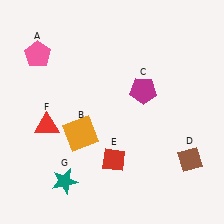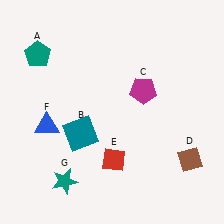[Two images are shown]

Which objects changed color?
A changed from pink to teal. B changed from orange to teal. F changed from red to blue.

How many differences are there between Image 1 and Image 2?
There are 3 differences between the two images.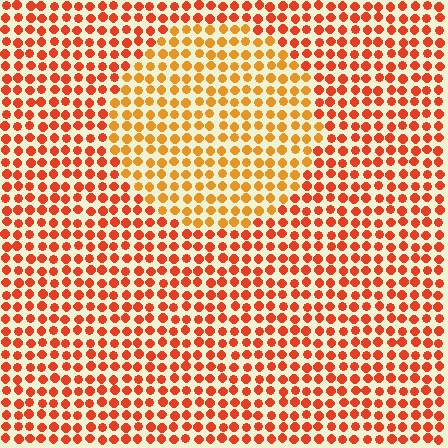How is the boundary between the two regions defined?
The boundary is defined purely by a slight shift in hue (about 28 degrees). Spacing, size, and orientation are identical on both sides.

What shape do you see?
I see a circle.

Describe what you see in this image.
The image is filled with small red elements in a uniform arrangement. A circle-shaped region is visible where the elements are tinted to a slightly different hue, forming a subtle color boundary.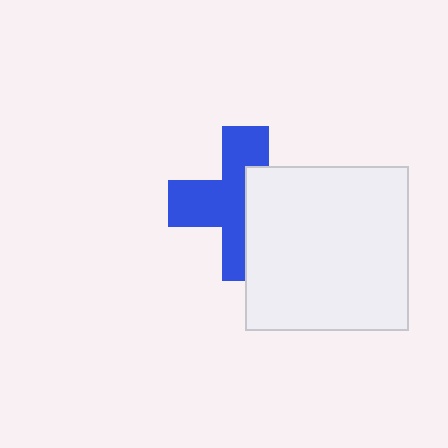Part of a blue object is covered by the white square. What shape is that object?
It is a cross.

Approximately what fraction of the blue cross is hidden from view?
Roughly 42% of the blue cross is hidden behind the white square.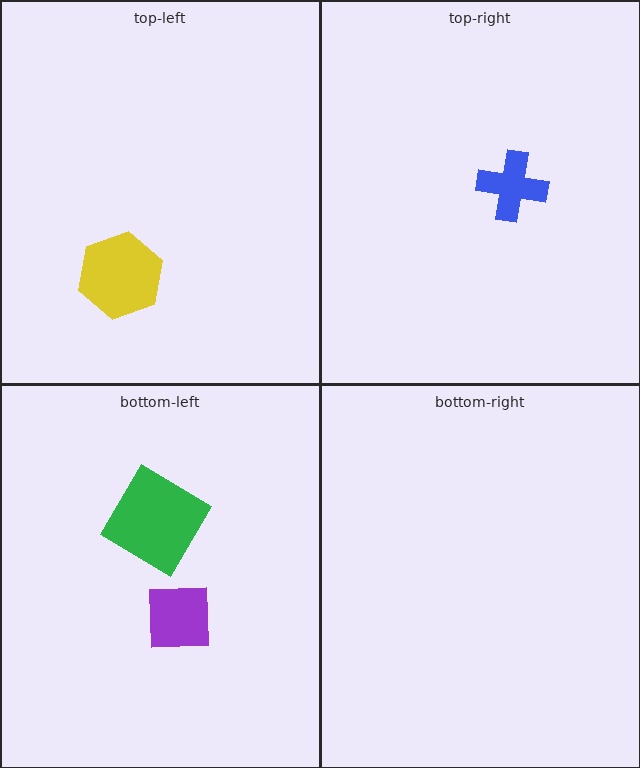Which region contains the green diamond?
The bottom-left region.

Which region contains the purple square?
The bottom-left region.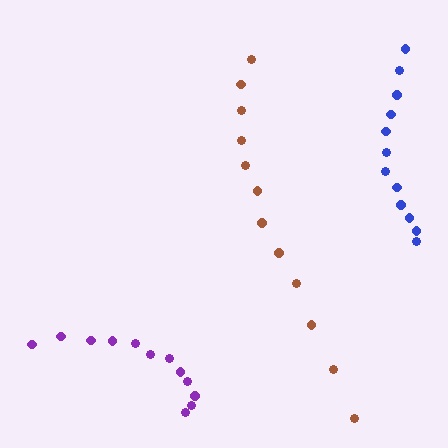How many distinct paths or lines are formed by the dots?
There are 3 distinct paths.